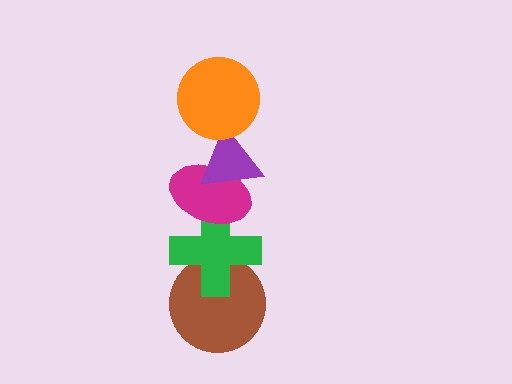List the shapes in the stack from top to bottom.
From top to bottom: the orange circle, the purple triangle, the magenta ellipse, the green cross, the brown circle.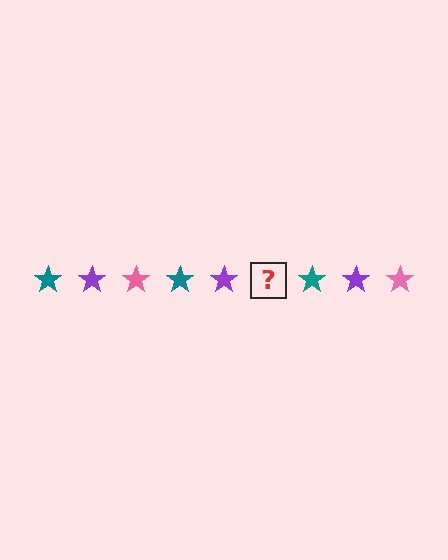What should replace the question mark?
The question mark should be replaced with a pink star.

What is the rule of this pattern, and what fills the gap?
The rule is that the pattern cycles through teal, purple, pink stars. The gap should be filled with a pink star.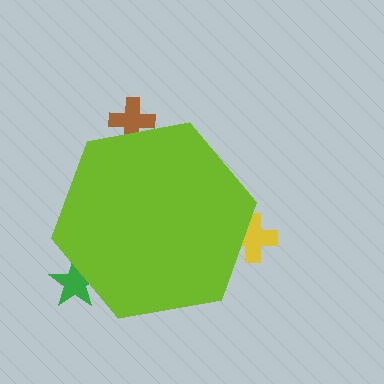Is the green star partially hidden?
Yes, the green star is partially hidden behind the lime hexagon.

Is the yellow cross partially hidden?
Yes, the yellow cross is partially hidden behind the lime hexagon.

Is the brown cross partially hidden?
Yes, the brown cross is partially hidden behind the lime hexagon.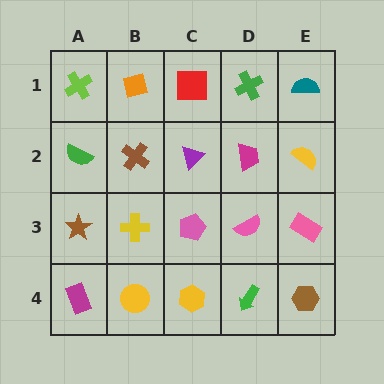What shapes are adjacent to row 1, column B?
A brown cross (row 2, column B), a lime cross (row 1, column A), a red square (row 1, column C).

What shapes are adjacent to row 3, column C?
A purple triangle (row 2, column C), a yellow hexagon (row 4, column C), a yellow cross (row 3, column B), a pink semicircle (row 3, column D).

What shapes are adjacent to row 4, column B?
A yellow cross (row 3, column B), a magenta rectangle (row 4, column A), a yellow hexagon (row 4, column C).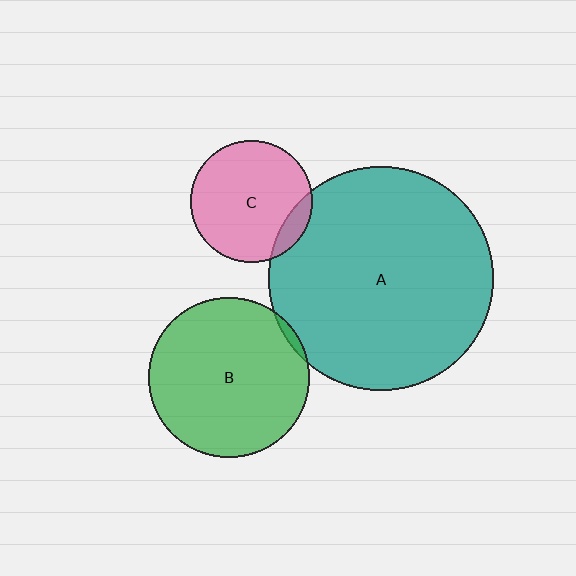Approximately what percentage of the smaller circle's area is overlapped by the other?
Approximately 10%.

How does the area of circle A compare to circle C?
Approximately 3.3 times.